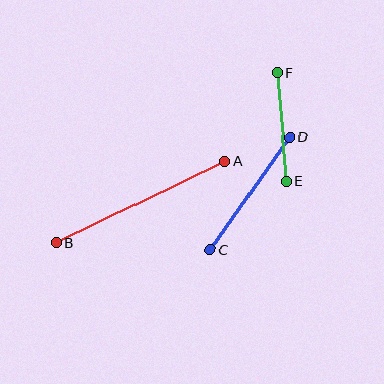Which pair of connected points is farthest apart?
Points A and B are farthest apart.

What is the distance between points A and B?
The distance is approximately 188 pixels.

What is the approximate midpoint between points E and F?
The midpoint is at approximately (282, 127) pixels.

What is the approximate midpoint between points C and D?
The midpoint is at approximately (250, 194) pixels.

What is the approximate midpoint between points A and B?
The midpoint is at approximately (140, 202) pixels.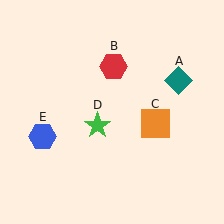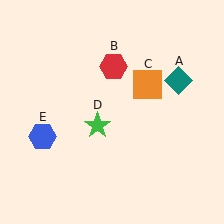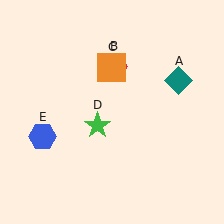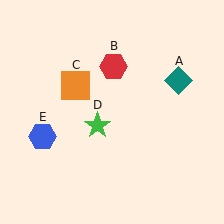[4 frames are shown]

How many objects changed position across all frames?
1 object changed position: orange square (object C).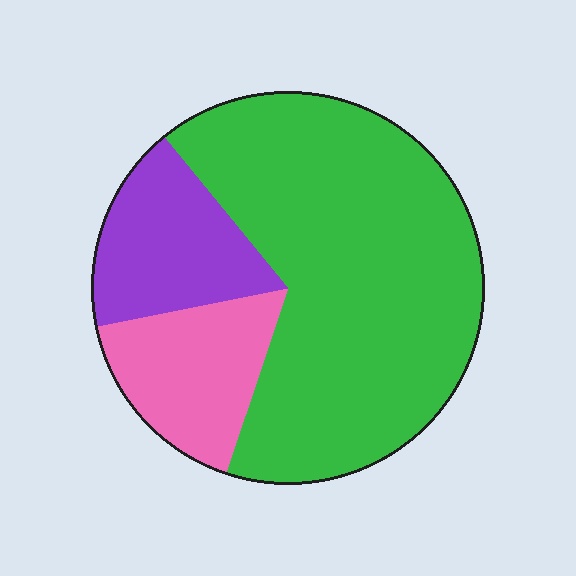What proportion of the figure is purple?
Purple covers 17% of the figure.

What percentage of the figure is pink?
Pink covers around 15% of the figure.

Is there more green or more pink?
Green.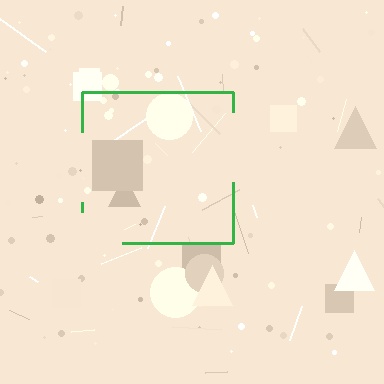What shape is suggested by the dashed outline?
The dashed outline suggests a square.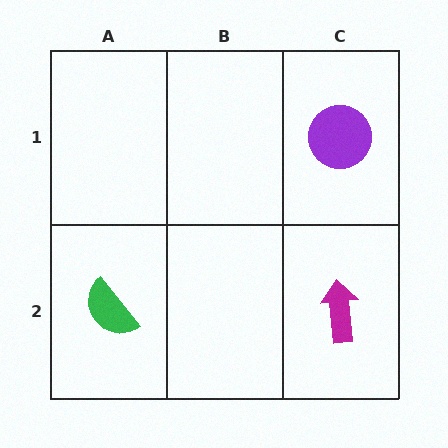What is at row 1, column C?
A purple circle.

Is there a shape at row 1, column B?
No, that cell is empty.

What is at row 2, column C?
A magenta arrow.